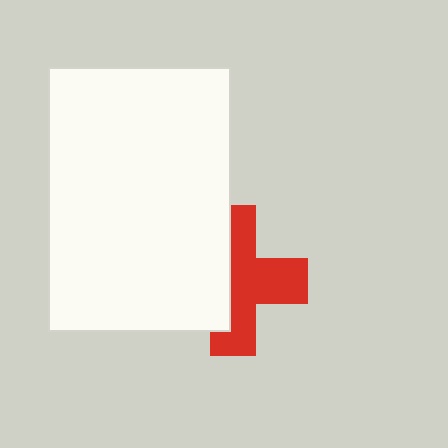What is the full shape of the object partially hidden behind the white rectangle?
The partially hidden object is a red cross.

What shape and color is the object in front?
The object in front is a white rectangle.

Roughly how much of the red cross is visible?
About half of it is visible (roughly 56%).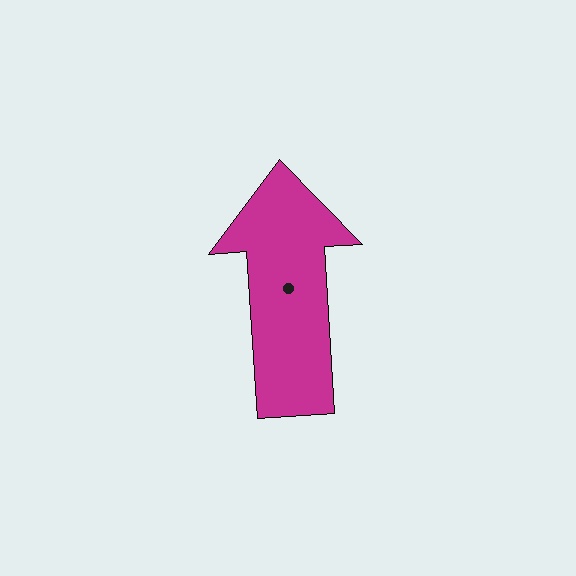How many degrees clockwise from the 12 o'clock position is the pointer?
Approximately 356 degrees.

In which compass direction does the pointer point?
North.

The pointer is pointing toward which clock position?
Roughly 12 o'clock.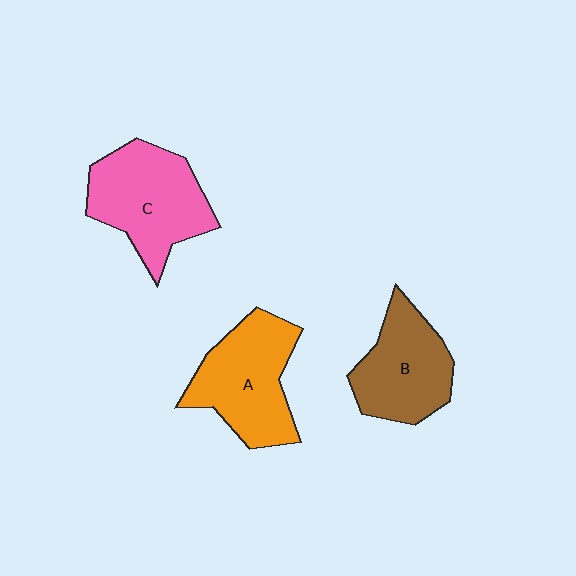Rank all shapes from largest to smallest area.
From largest to smallest: C (pink), A (orange), B (brown).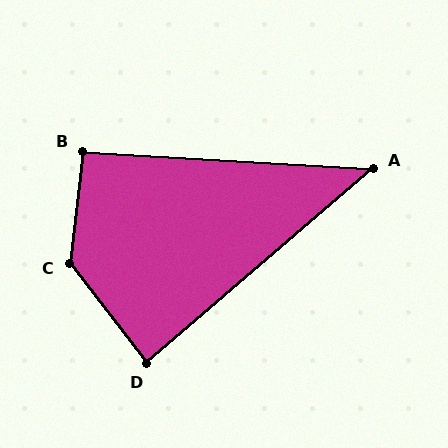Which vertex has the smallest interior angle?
A, at approximately 44 degrees.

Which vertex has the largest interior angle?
C, at approximately 136 degrees.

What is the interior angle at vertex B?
Approximately 93 degrees (approximately right).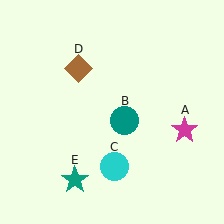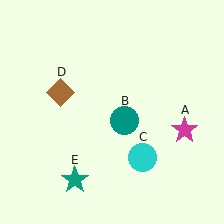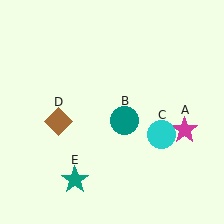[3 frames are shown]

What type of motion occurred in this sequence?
The cyan circle (object C), brown diamond (object D) rotated counterclockwise around the center of the scene.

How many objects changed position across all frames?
2 objects changed position: cyan circle (object C), brown diamond (object D).